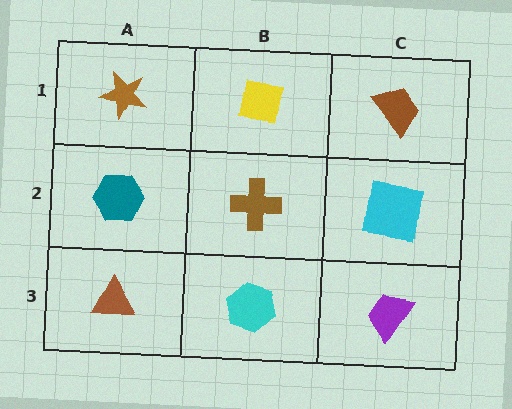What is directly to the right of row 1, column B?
A brown trapezoid.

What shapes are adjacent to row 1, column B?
A brown cross (row 2, column B), a brown star (row 1, column A), a brown trapezoid (row 1, column C).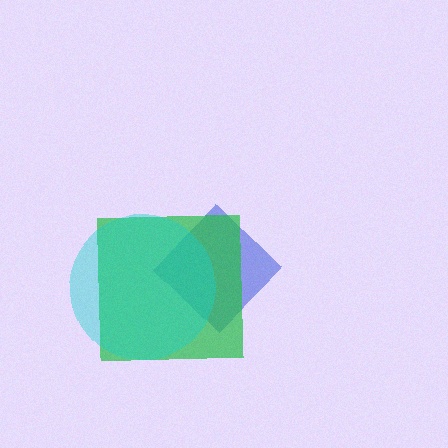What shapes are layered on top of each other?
The layered shapes are: a blue diamond, a green square, a cyan circle.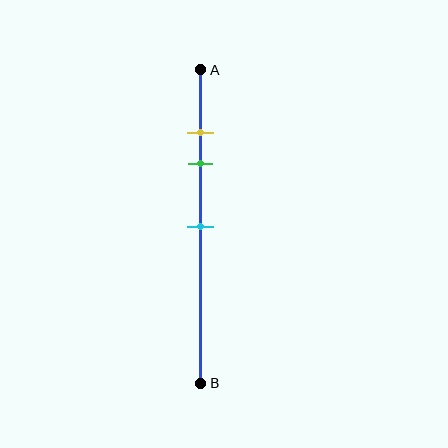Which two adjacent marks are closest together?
The yellow and green marks are the closest adjacent pair.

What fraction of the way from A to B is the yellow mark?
The yellow mark is approximately 20% (0.2) of the way from A to B.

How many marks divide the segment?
There are 3 marks dividing the segment.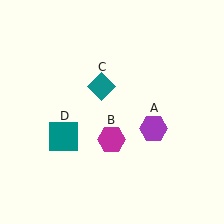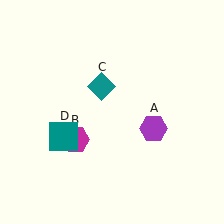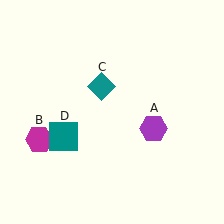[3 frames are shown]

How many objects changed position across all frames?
1 object changed position: magenta hexagon (object B).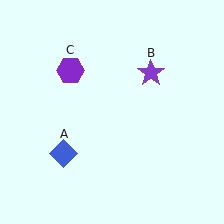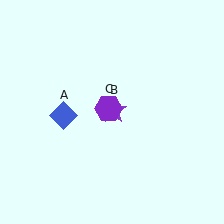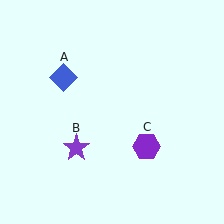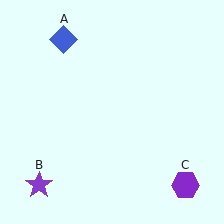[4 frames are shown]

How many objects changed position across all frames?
3 objects changed position: blue diamond (object A), purple star (object B), purple hexagon (object C).